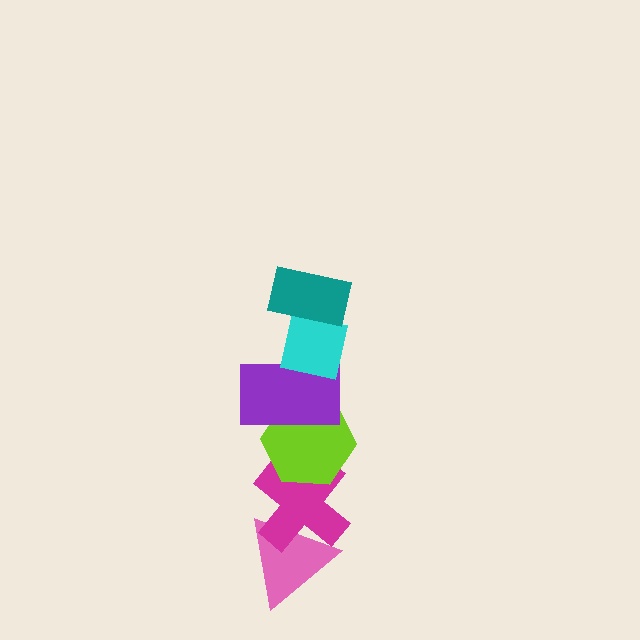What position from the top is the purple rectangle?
The purple rectangle is 3rd from the top.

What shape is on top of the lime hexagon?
The purple rectangle is on top of the lime hexagon.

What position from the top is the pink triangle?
The pink triangle is 6th from the top.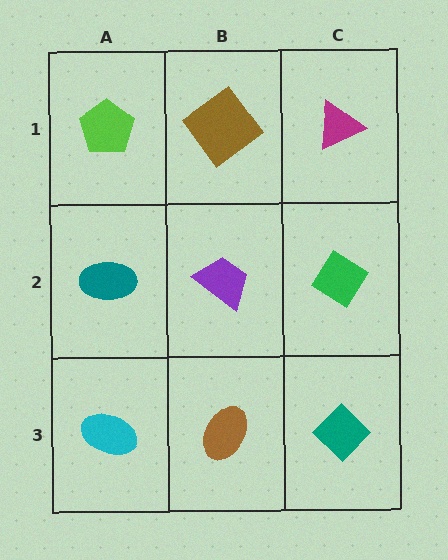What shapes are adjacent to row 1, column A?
A teal ellipse (row 2, column A), a brown diamond (row 1, column B).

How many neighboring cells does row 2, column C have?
3.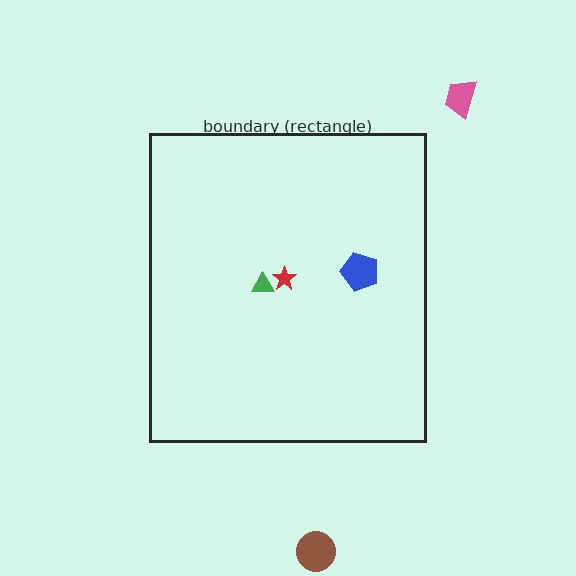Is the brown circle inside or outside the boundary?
Outside.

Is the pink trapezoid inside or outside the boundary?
Outside.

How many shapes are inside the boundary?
3 inside, 2 outside.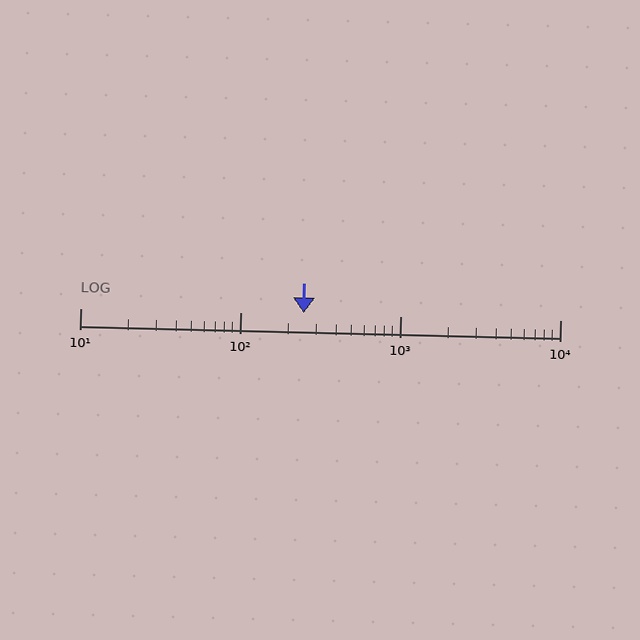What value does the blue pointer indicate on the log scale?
The pointer indicates approximately 250.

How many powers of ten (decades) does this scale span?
The scale spans 3 decades, from 10 to 10000.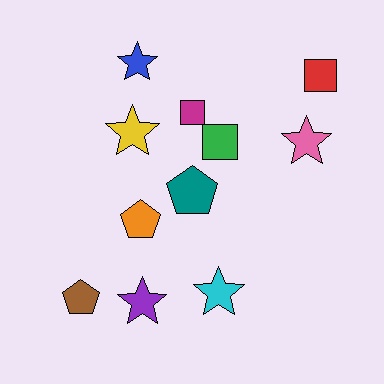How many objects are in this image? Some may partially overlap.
There are 11 objects.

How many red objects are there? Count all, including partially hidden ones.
There is 1 red object.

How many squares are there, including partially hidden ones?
There are 3 squares.